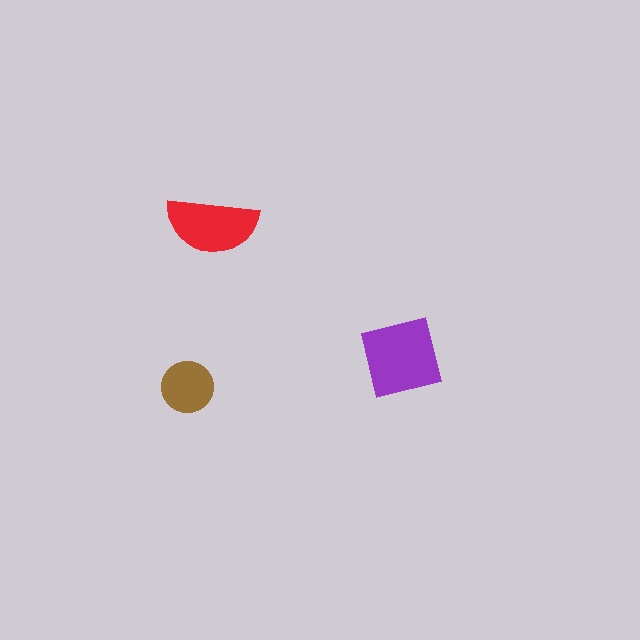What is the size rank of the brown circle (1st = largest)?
3rd.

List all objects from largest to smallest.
The purple square, the red semicircle, the brown circle.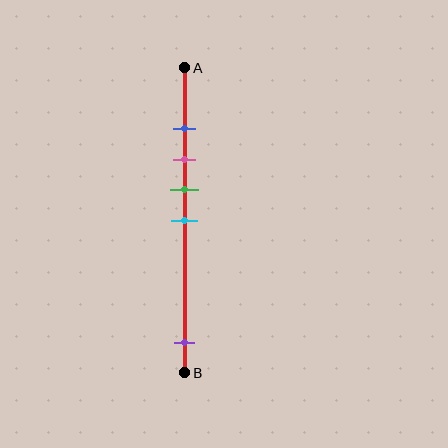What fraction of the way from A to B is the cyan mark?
The cyan mark is approximately 50% (0.5) of the way from A to B.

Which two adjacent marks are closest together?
The blue and pink marks are the closest adjacent pair.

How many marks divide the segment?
There are 5 marks dividing the segment.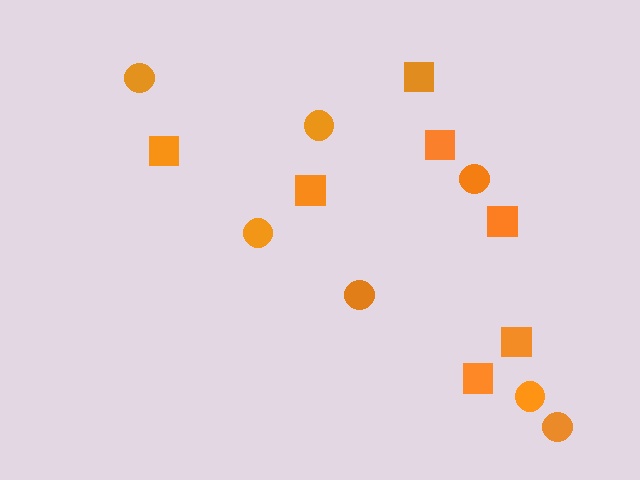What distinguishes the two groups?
There are 2 groups: one group of circles (7) and one group of squares (7).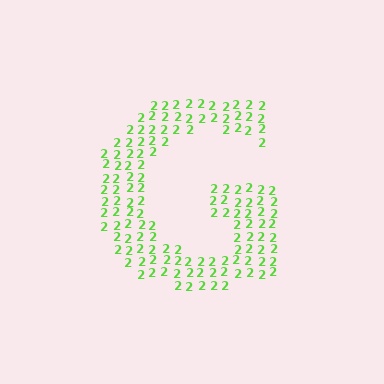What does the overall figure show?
The overall figure shows the letter G.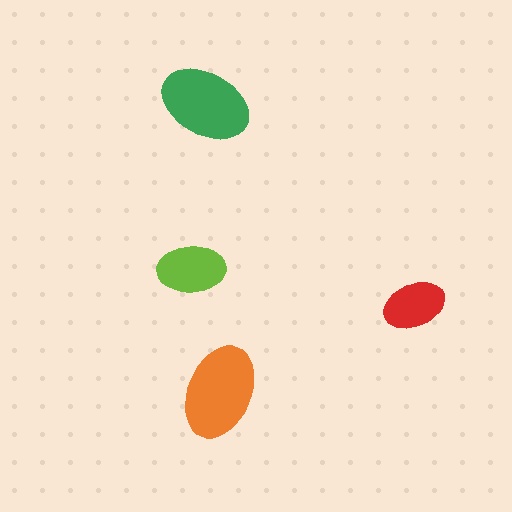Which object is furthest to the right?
The red ellipse is rightmost.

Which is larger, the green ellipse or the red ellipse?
The green one.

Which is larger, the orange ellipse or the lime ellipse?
The orange one.